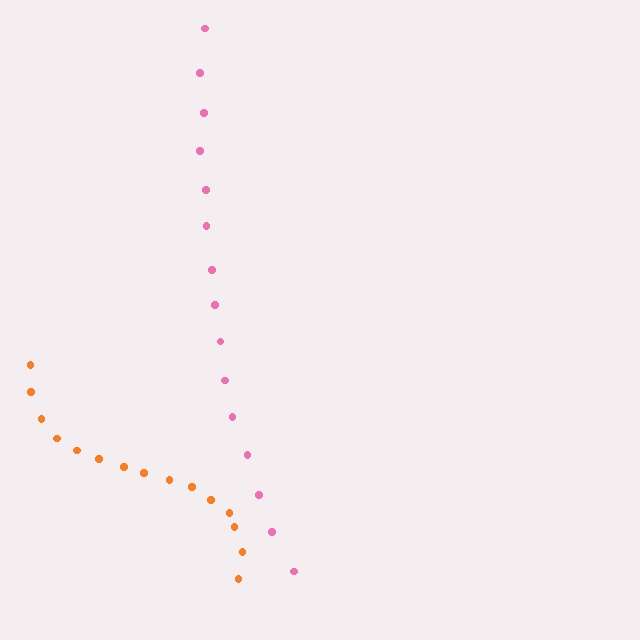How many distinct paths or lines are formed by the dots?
There are 2 distinct paths.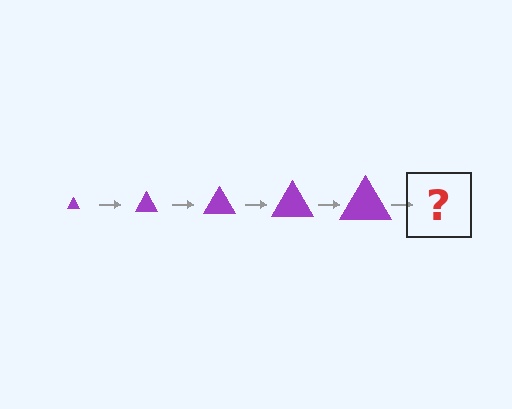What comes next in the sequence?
The next element should be a purple triangle, larger than the previous one.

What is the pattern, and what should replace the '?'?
The pattern is that the triangle gets progressively larger each step. The '?' should be a purple triangle, larger than the previous one.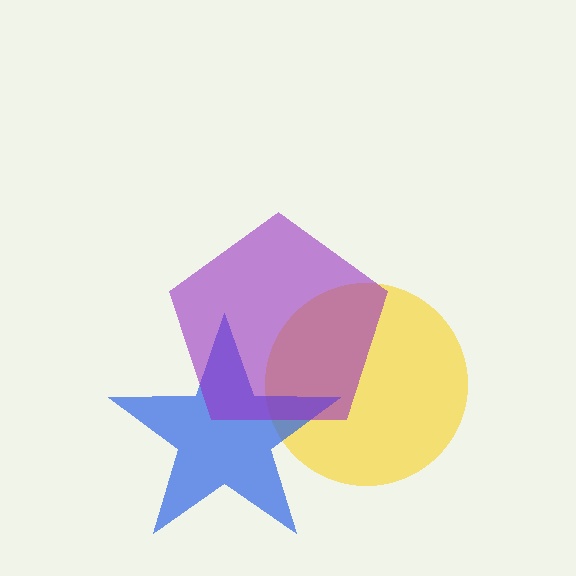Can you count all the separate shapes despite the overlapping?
Yes, there are 3 separate shapes.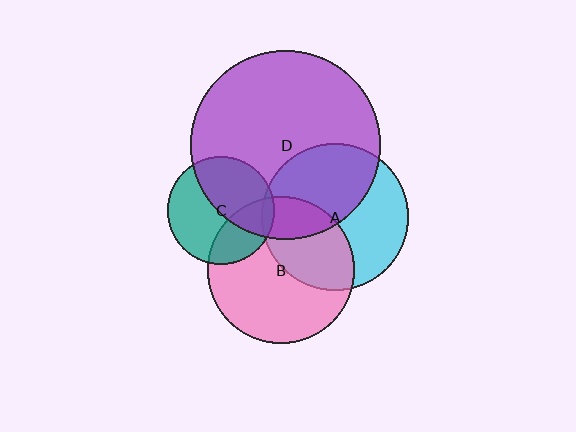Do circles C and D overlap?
Yes.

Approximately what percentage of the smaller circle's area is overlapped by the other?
Approximately 45%.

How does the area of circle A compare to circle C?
Approximately 1.9 times.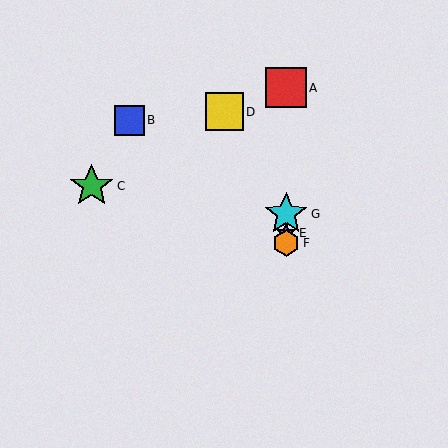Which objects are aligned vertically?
Objects A, E, F, G are aligned vertically.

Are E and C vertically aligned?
No, E is at x≈286 and C is at x≈92.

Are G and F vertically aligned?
Yes, both are at x≈286.